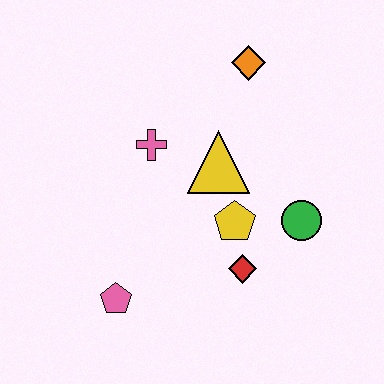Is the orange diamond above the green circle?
Yes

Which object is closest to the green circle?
The yellow pentagon is closest to the green circle.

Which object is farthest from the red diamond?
The orange diamond is farthest from the red diamond.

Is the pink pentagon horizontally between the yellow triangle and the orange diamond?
No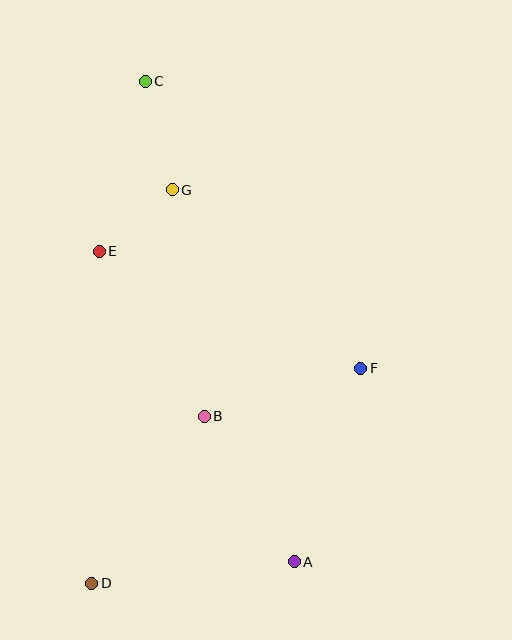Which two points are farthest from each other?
Points C and D are farthest from each other.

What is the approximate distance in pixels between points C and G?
The distance between C and G is approximately 112 pixels.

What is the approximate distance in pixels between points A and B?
The distance between A and B is approximately 171 pixels.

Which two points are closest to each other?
Points E and G are closest to each other.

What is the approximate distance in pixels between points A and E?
The distance between A and E is approximately 367 pixels.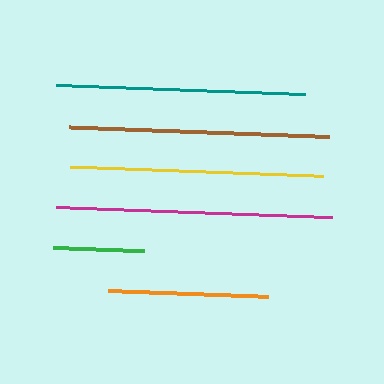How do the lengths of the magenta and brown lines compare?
The magenta and brown lines are approximately the same length.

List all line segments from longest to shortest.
From longest to shortest: magenta, brown, yellow, teal, orange, green.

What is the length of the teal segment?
The teal segment is approximately 248 pixels long.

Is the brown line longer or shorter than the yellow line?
The brown line is longer than the yellow line.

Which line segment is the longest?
The magenta line is the longest at approximately 276 pixels.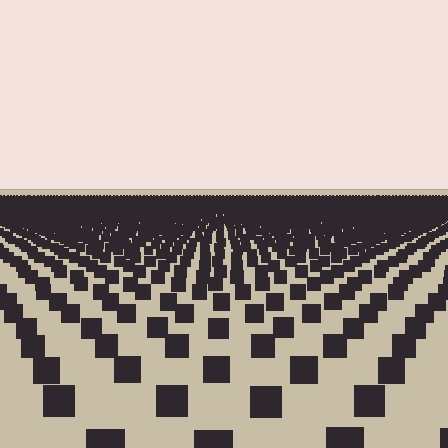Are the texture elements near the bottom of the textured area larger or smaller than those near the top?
Larger. Near the bottom, elements are closer to the viewer and appear at a bigger on-screen size.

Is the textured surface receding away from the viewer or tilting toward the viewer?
The surface is receding away from the viewer. Texture elements get smaller and denser toward the top.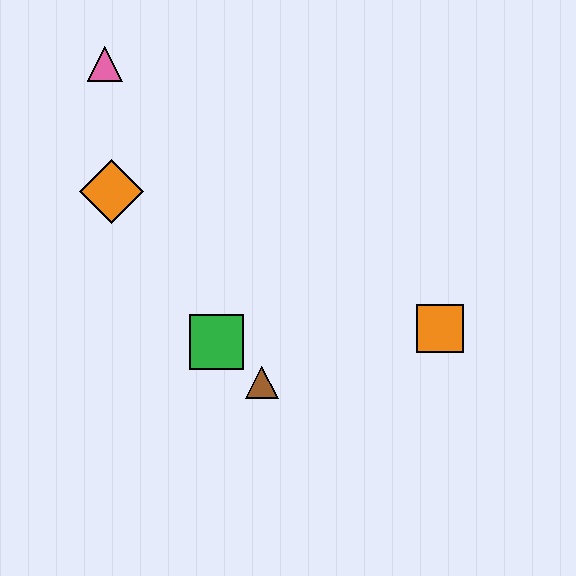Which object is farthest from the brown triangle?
The pink triangle is farthest from the brown triangle.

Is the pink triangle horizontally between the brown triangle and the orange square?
No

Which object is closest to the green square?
The brown triangle is closest to the green square.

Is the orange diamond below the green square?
No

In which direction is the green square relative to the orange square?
The green square is to the left of the orange square.